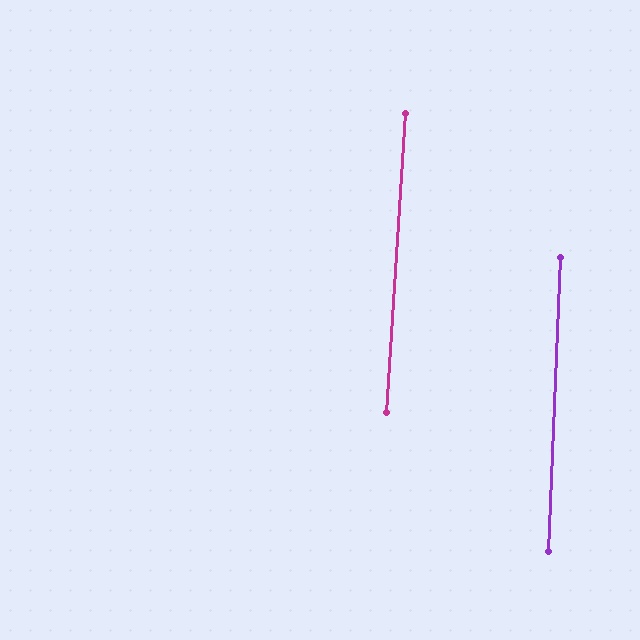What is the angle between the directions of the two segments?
Approximately 1 degree.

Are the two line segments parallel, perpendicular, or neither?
Parallel — their directions differ by only 1.3°.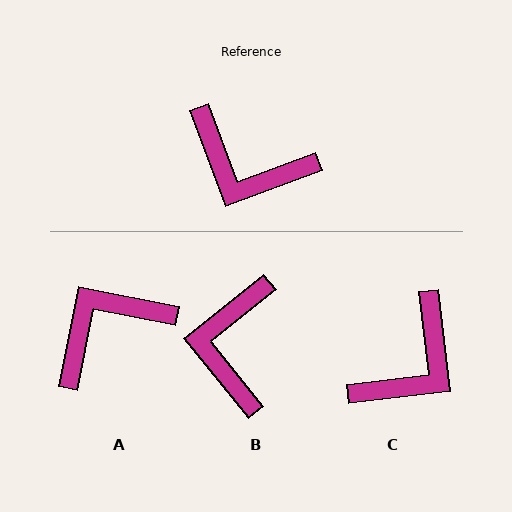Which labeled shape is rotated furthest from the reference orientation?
A, about 122 degrees away.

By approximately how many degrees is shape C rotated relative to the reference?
Approximately 76 degrees counter-clockwise.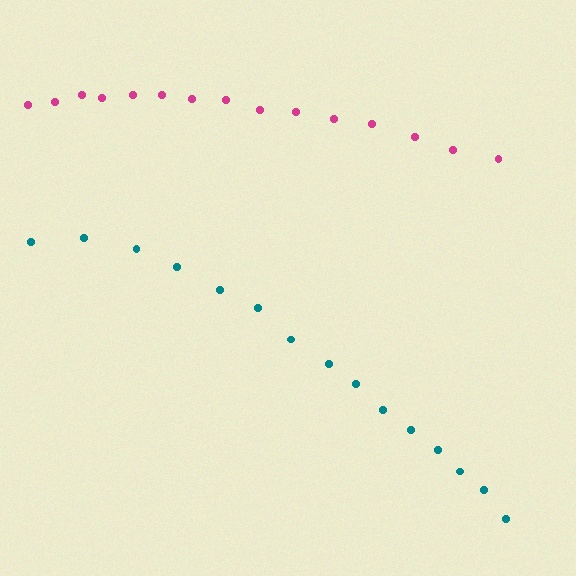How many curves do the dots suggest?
There are 2 distinct paths.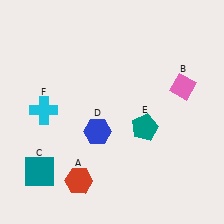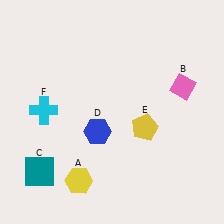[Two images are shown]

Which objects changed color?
A changed from red to yellow. E changed from teal to yellow.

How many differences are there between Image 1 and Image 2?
There are 2 differences between the two images.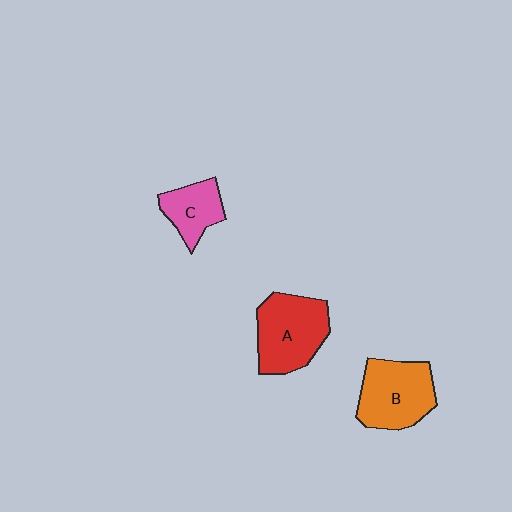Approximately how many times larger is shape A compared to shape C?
Approximately 1.7 times.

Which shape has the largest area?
Shape A (red).